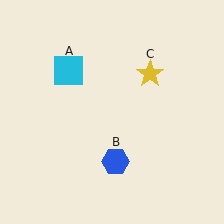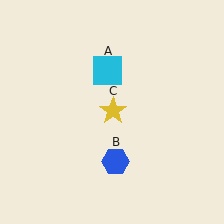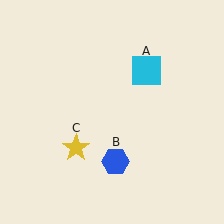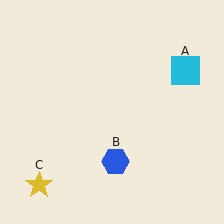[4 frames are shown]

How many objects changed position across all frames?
2 objects changed position: cyan square (object A), yellow star (object C).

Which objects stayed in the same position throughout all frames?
Blue hexagon (object B) remained stationary.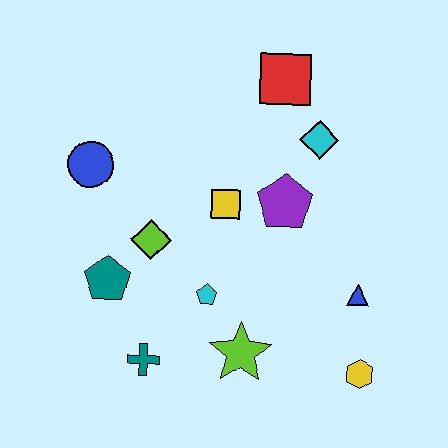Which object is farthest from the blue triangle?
The blue circle is farthest from the blue triangle.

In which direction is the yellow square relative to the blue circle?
The yellow square is to the right of the blue circle.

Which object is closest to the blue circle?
The lime diamond is closest to the blue circle.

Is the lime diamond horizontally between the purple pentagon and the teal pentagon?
Yes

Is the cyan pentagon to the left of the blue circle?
No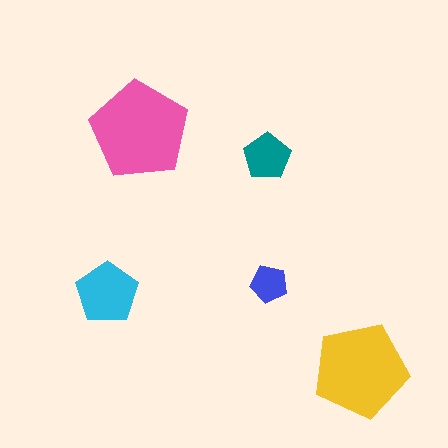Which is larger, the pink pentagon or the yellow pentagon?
The pink one.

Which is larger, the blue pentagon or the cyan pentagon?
The cyan one.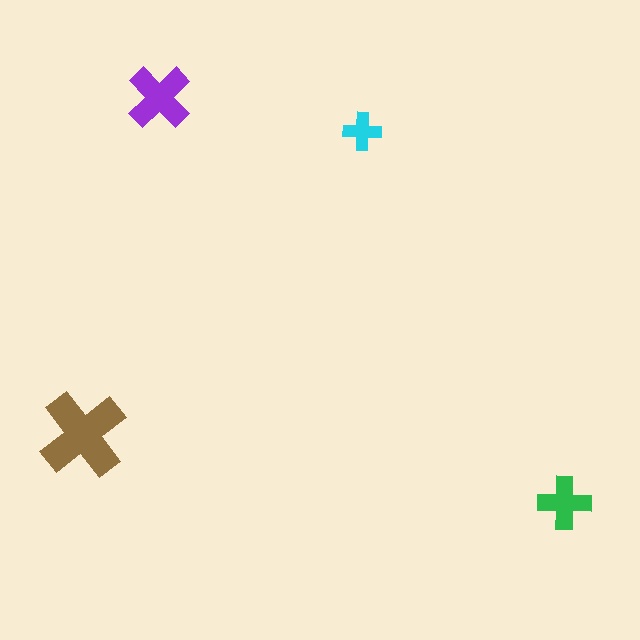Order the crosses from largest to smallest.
the brown one, the purple one, the green one, the cyan one.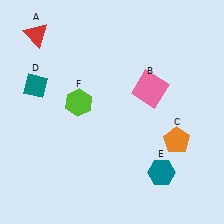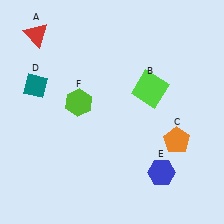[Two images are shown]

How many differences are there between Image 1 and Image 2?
There are 2 differences between the two images.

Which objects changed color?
B changed from pink to lime. E changed from teal to blue.